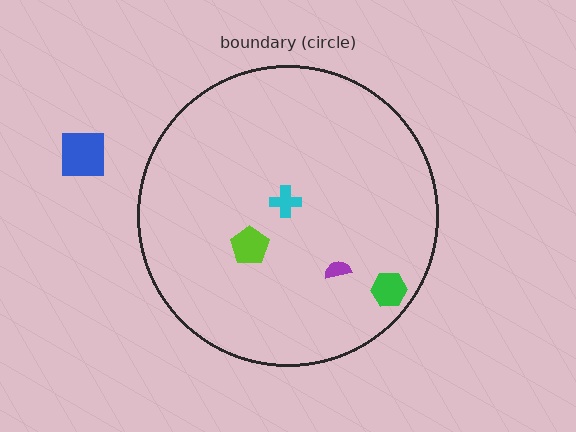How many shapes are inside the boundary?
4 inside, 1 outside.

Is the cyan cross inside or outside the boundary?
Inside.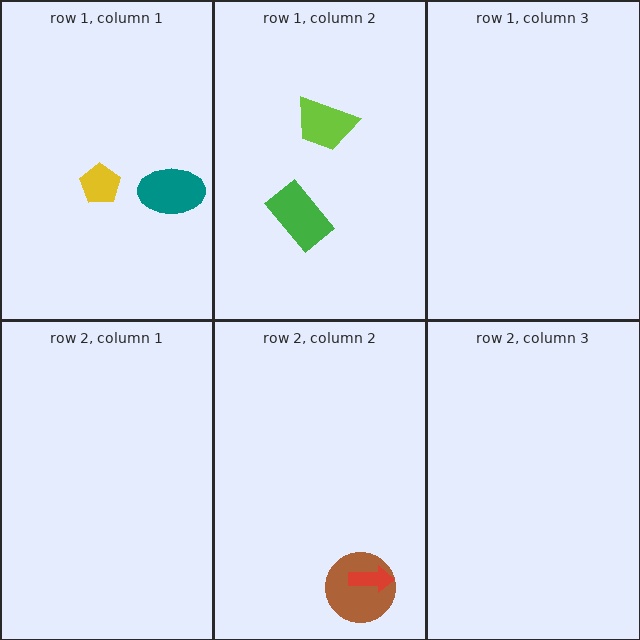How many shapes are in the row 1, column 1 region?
2.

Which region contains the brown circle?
The row 2, column 2 region.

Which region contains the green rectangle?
The row 1, column 2 region.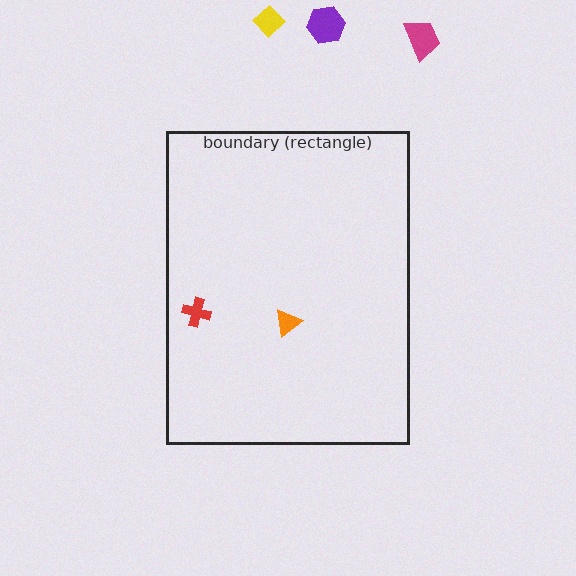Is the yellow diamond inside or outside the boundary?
Outside.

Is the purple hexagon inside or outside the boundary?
Outside.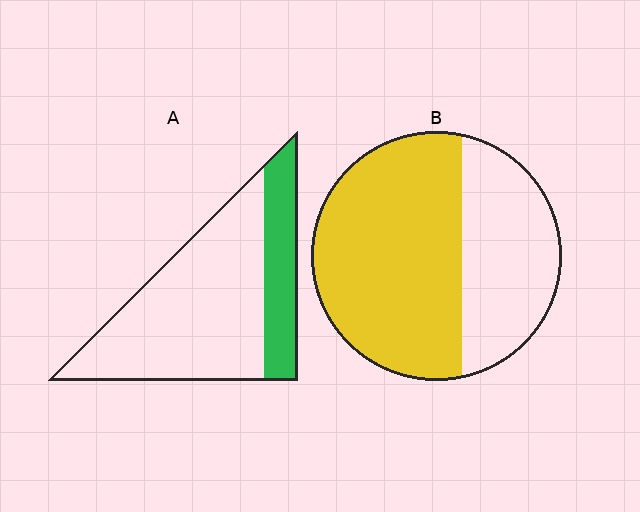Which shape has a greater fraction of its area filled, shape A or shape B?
Shape B.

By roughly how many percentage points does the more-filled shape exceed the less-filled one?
By roughly 40 percentage points (B over A).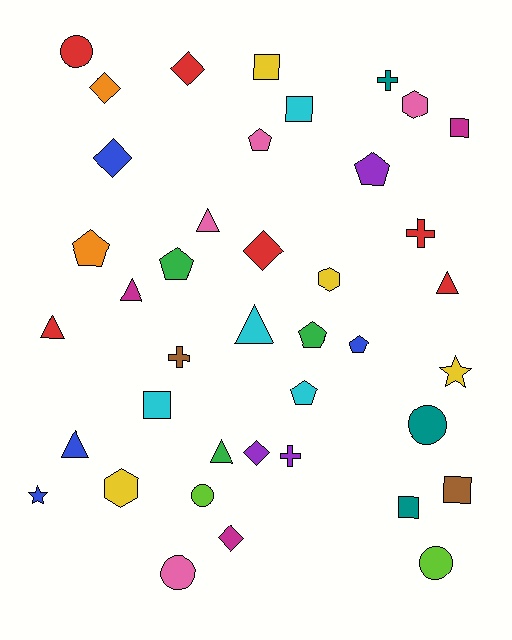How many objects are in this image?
There are 40 objects.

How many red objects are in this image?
There are 6 red objects.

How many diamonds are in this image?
There are 6 diamonds.